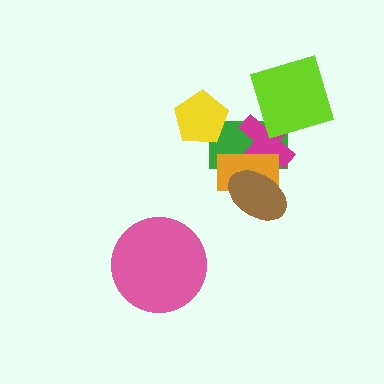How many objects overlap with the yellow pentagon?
1 object overlaps with the yellow pentagon.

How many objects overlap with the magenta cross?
4 objects overlap with the magenta cross.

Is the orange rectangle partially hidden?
Yes, it is partially covered by another shape.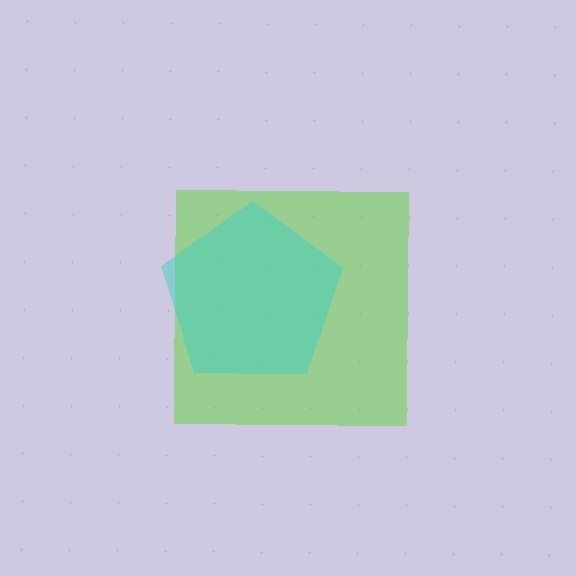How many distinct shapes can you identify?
There are 2 distinct shapes: a lime square, a cyan pentagon.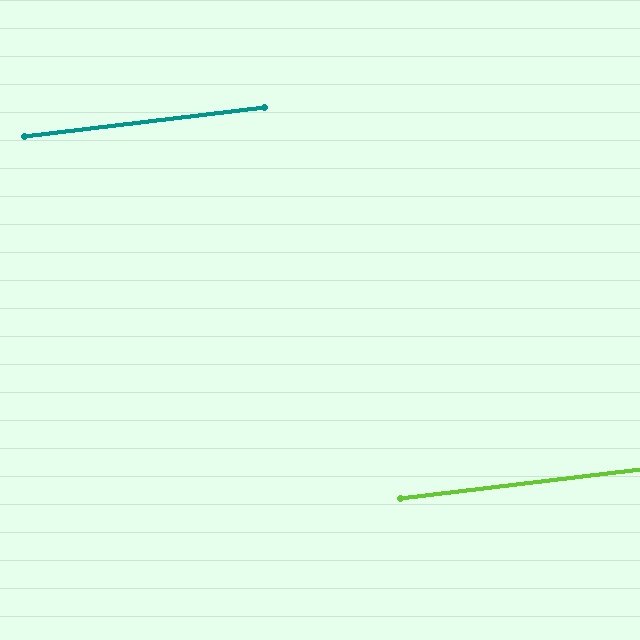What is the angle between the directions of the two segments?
Approximately 0 degrees.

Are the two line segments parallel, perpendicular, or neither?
Parallel — their directions differ by only 0.1°.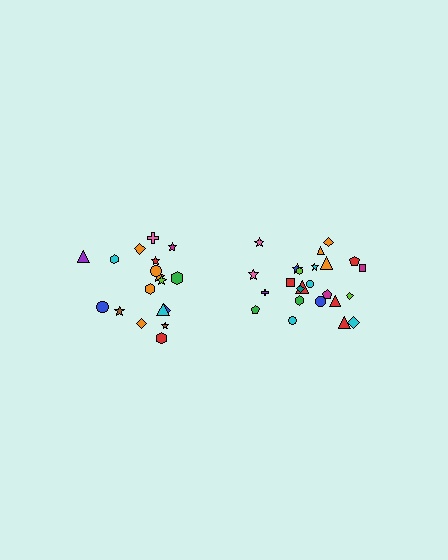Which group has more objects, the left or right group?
The right group.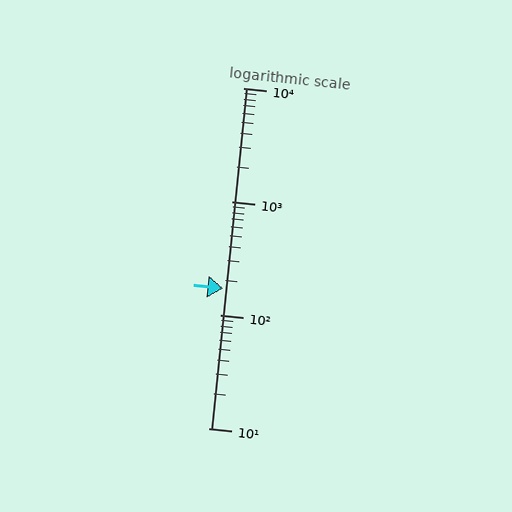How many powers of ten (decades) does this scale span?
The scale spans 3 decades, from 10 to 10000.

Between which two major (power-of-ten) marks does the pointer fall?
The pointer is between 100 and 1000.